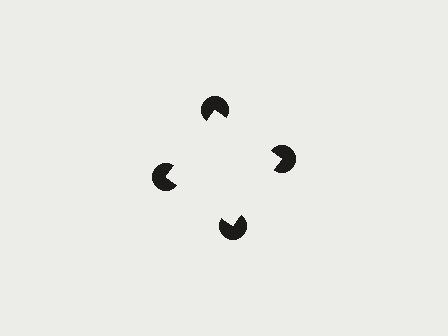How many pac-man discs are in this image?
There are 4 — one at each vertex of the illusory square.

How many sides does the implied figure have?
4 sides.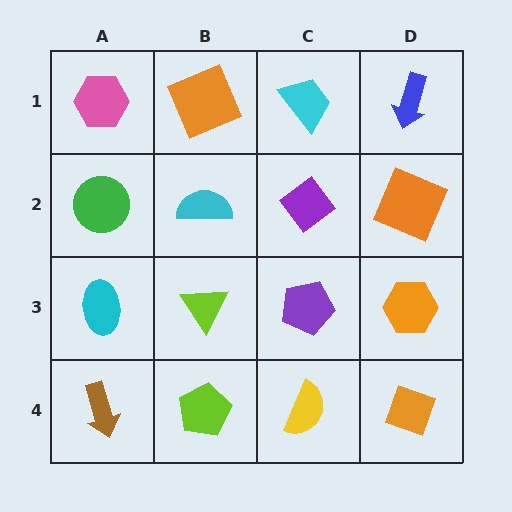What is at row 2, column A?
A green circle.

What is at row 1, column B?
An orange square.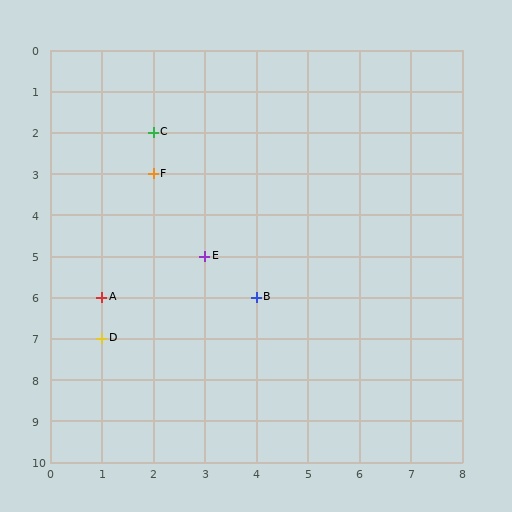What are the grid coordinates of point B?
Point B is at grid coordinates (4, 6).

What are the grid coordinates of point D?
Point D is at grid coordinates (1, 7).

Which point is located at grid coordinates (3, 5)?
Point E is at (3, 5).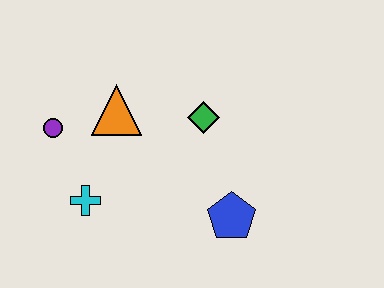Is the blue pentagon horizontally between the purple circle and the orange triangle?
No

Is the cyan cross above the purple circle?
No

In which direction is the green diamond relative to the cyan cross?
The green diamond is to the right of the cyan cross.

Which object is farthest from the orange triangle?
The blue pentagon is farthest from the orange triangle.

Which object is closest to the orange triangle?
The purple circle is closest to the orange triangle.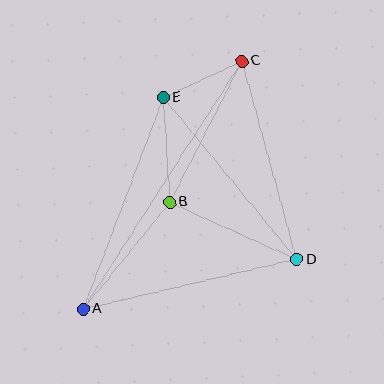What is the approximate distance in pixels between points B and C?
The distance between B and C is approximately 158 pixels.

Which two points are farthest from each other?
Points A and C are farthest from each other.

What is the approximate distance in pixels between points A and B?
The distance between A and B is approximately 138 pixels.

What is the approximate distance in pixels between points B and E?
The distance between B and E is approximately 105 pixels.